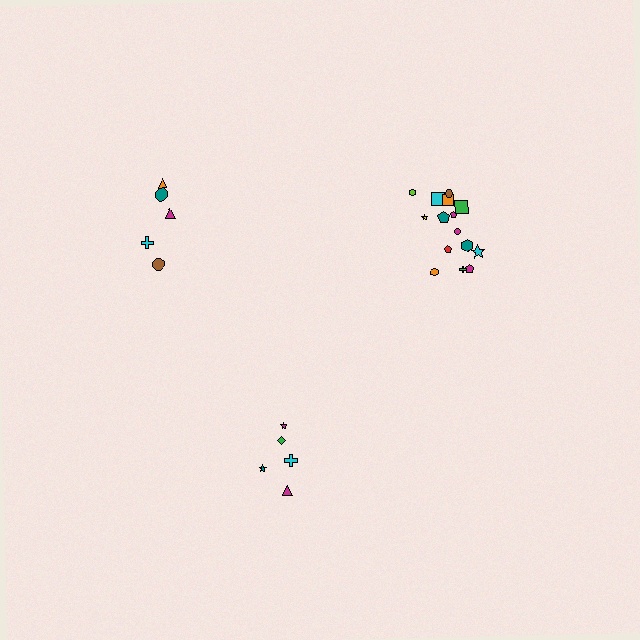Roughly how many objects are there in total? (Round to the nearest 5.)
Roughly 25 objects in total.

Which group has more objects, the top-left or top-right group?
The top-right group.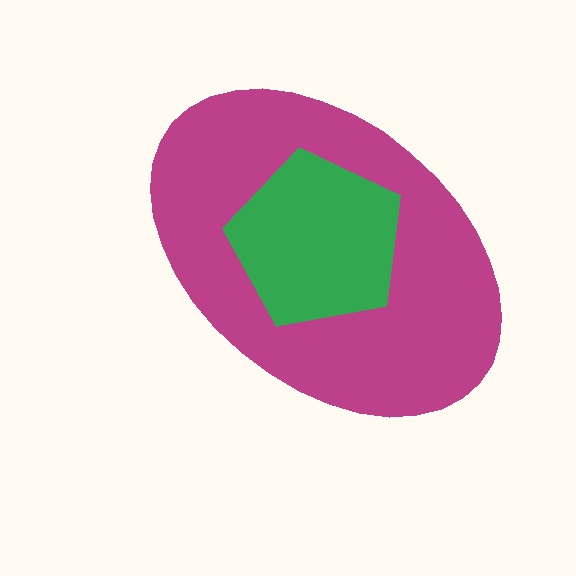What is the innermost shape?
The green pentagon.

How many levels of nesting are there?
2.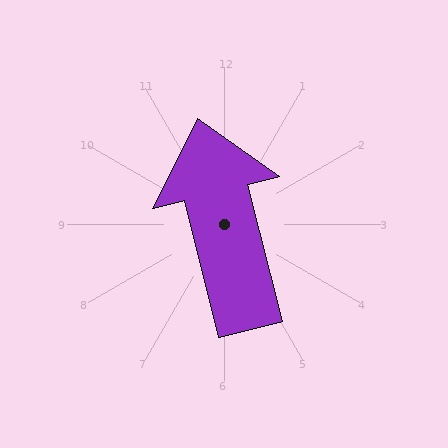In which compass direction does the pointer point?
North.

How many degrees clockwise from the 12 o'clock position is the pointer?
Approximately 346 degrees.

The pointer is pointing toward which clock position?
Roughly 12 o'clock.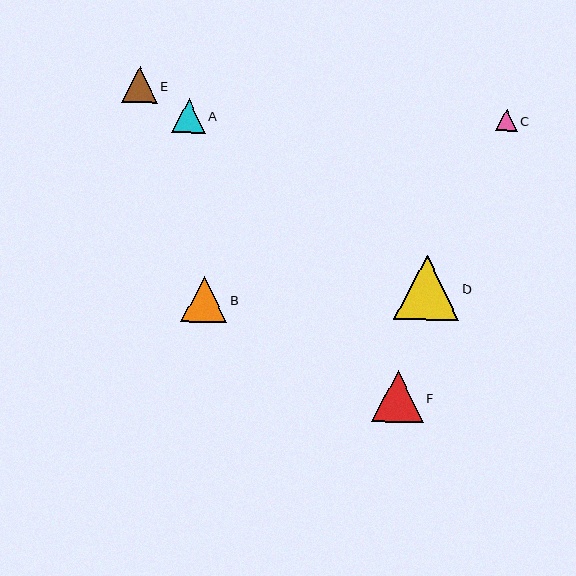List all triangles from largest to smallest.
From largest to smallest: D, F, B, E, A, C.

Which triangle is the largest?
Triangle D is the largest with a size of approximately 65 pixels.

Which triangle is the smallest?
Triangle C is the smallest with a size of approximately 21 pixels.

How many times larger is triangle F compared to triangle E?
Triangle F is approximately 1.5 times the size of triangle E.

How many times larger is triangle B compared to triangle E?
Triangle B is approximately 1.3 times the size of triangle E.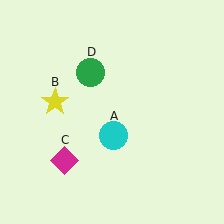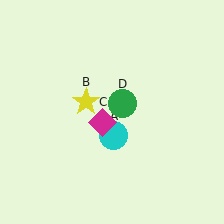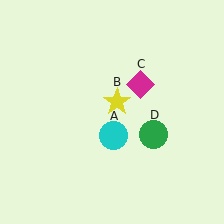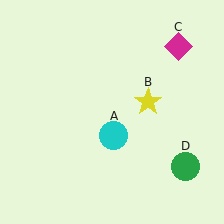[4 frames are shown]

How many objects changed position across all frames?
3 objects changed position: yellow star (object B), magenta diamond (object C), green circle (object D).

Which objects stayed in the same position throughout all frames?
Cyan circle (object A) remained stationary.